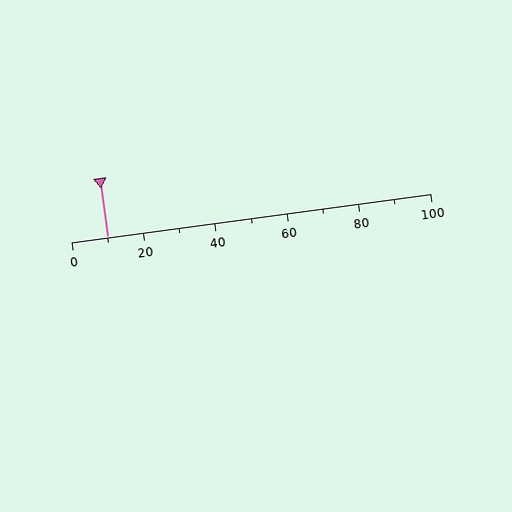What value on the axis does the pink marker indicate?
The marker indicates approximately 10.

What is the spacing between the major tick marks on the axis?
The major ticks are spaced 20 apart.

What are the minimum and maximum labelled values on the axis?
The axis runs from 0 to 100.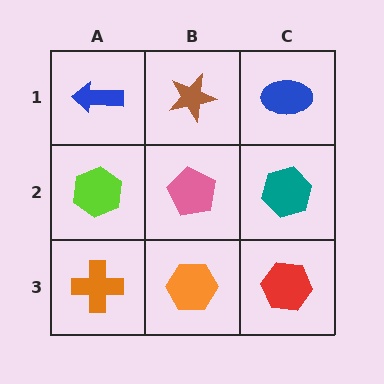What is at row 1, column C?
A blue ellipse.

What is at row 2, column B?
A pink pentagon.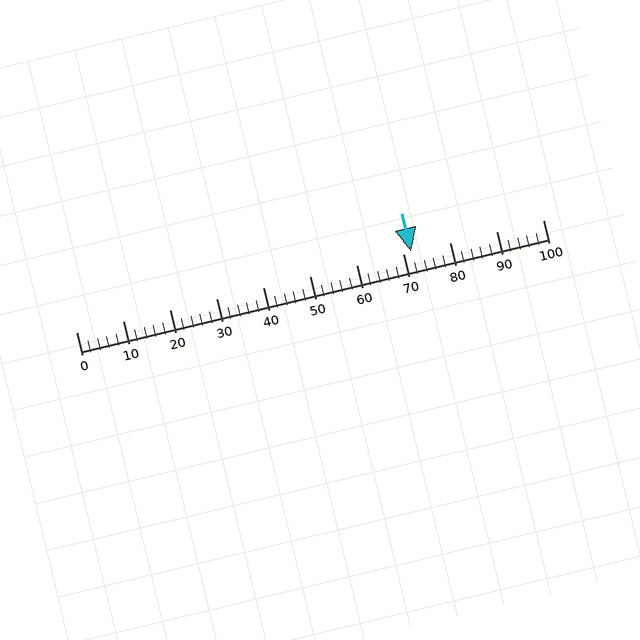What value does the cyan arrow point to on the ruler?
The cyan arrow points to approximately 72.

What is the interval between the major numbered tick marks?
The major tick marks are spaced 10 units apart.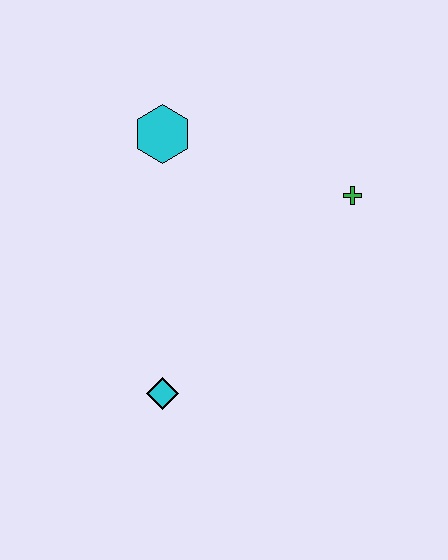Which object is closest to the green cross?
The cyan hexagon is closest to the green cross.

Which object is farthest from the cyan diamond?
The green cross is farthest from the cyan diamond.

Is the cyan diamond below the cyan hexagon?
Yes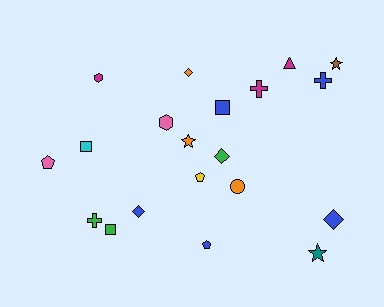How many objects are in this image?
There are 20 objects.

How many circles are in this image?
There is 1 circle.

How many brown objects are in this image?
There is 1 brown object.